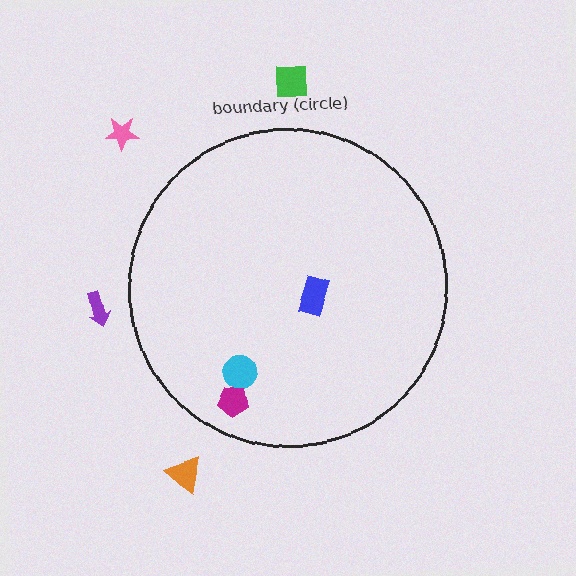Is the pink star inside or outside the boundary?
Outside.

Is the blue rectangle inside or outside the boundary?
Inside.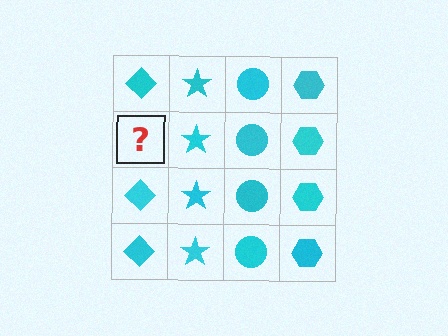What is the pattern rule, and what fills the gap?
The rule is that each column has a consistent shape. The gap should be filled with a cyan diamond.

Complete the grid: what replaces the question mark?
The question mark should be replaced with a cyan diamond.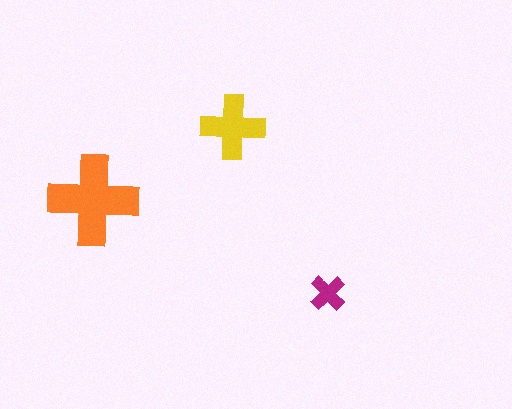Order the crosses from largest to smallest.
the orange one, the yellow one, the magenta one.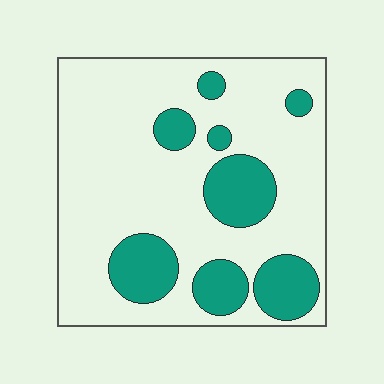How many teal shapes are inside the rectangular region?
8.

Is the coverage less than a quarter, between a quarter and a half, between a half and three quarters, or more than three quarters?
Less than a quarter.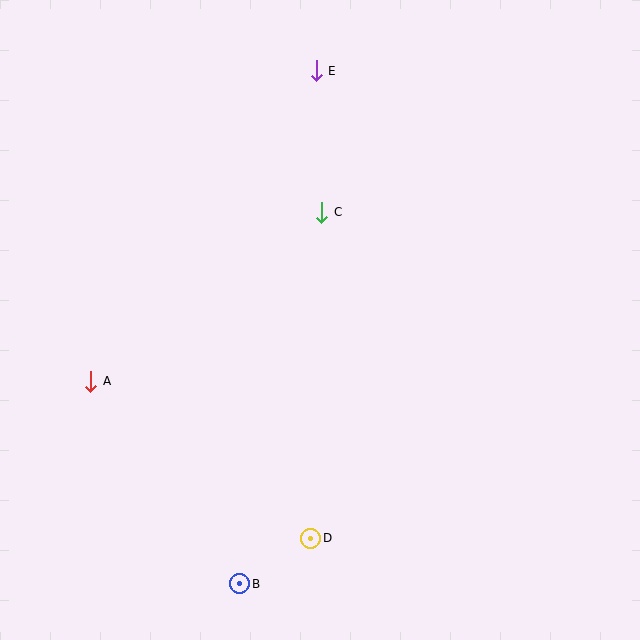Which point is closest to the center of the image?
Point C at (322, 212) is closest to the center.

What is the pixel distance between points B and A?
The distance between B and A is 251 pixels.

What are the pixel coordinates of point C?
Point C is at (322, 212).